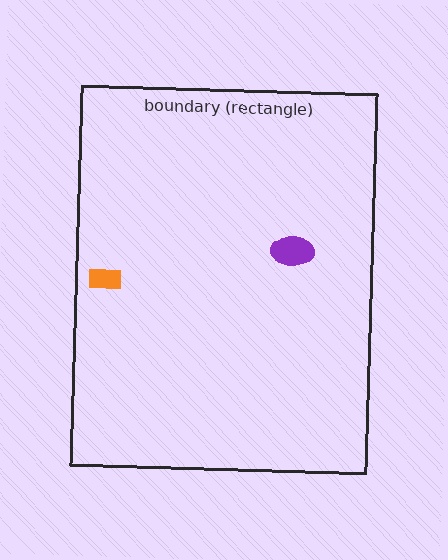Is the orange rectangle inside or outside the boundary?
Inside.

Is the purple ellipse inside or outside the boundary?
Inside.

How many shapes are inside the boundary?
2 inside, 0 outside.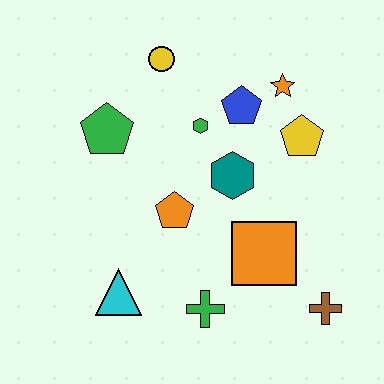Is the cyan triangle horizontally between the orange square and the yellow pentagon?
No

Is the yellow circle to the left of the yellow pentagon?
Yes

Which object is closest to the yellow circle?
The green hexagon is closest to the yellow circle.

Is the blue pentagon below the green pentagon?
No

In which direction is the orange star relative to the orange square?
The orange star is above the orange square.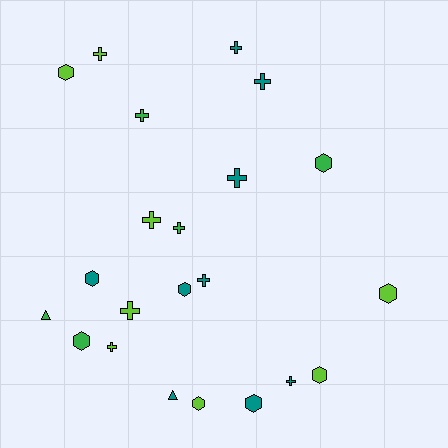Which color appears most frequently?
Teal, with 9 objects.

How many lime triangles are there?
There are no lime triangles.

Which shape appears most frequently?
Cross, with 11 objects.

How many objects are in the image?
There are 22 objects.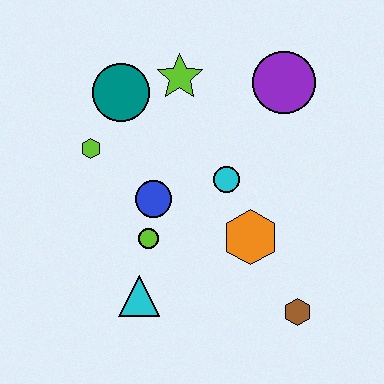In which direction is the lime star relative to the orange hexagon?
The lime star is above the orange hexagon.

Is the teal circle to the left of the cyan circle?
Yes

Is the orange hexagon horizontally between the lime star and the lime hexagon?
No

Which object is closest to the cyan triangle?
The lime circle is closest to the cyan triangle.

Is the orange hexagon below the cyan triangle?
No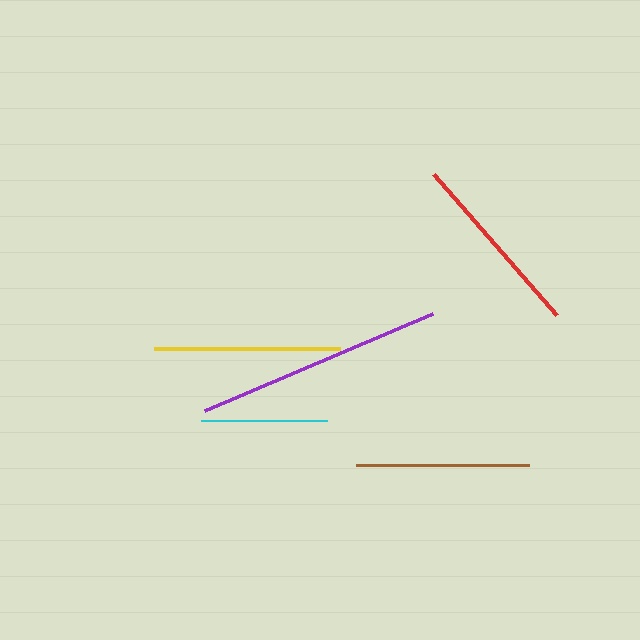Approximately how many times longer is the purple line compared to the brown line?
The purple line is approximately 1.4 times the length of the brown line.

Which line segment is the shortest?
The cyan line is the shortest at approximately 126 pixels.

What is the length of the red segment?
The red segment is approximately 187 pixels long.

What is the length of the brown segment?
The brown segment is approximately 173 pixels long.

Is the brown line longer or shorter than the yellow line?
The yellow line is longer than the brown line.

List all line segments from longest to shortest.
From longest to shortest: purple, red, yellow, brown, cyan.